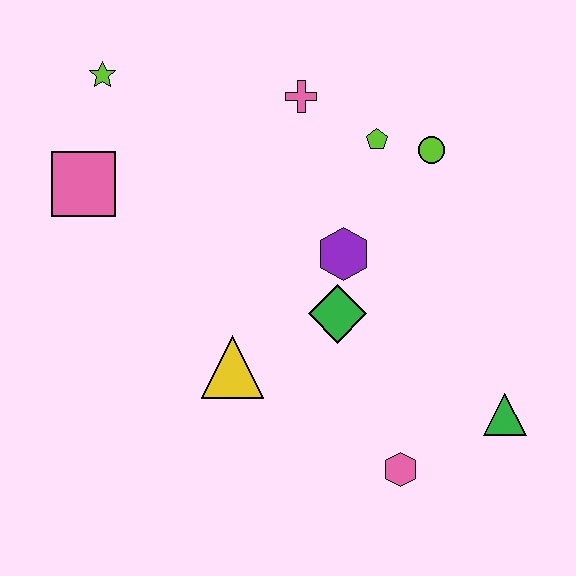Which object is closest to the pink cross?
The lime pentagon is closest to the pink cross.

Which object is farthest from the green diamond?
The lime star is farthest from the green diamond.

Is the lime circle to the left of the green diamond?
No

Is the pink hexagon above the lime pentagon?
No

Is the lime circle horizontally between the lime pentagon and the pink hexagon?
No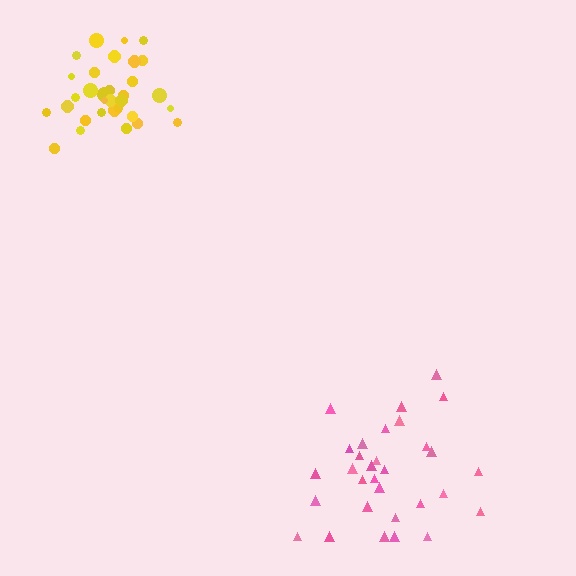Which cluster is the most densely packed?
Yellow.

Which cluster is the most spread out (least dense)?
Pink.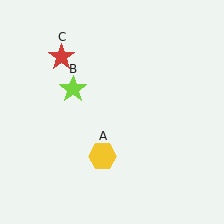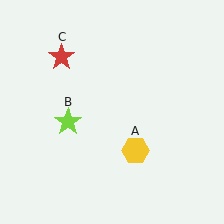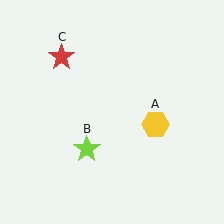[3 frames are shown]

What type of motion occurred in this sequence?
The yellow hexagon (object A), lime star (object B) rotated counterclockwise around the center of the scene.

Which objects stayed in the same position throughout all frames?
Red star (object C) remained stationary.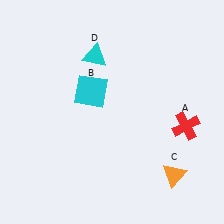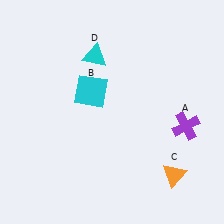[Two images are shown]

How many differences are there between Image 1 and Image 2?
There is 1 difference between the two images.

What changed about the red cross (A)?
In Image 1, A is red. In Image 2, it changed to purple.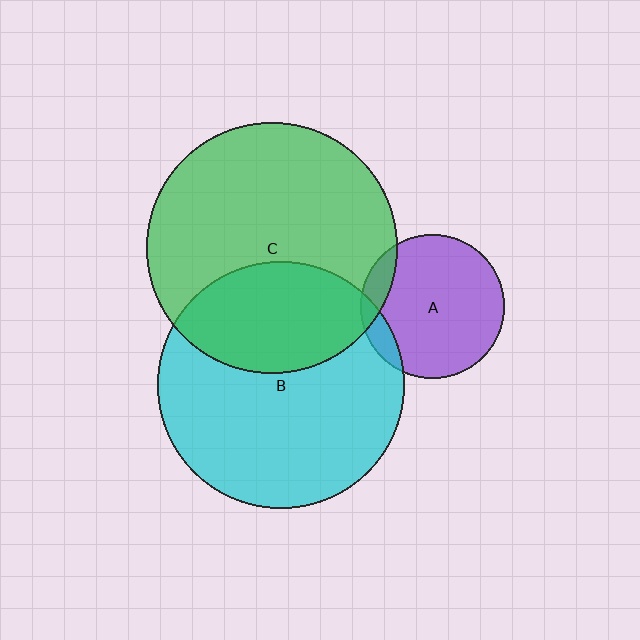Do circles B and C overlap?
Yes.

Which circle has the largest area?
Circle C (green).